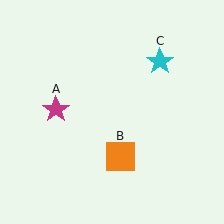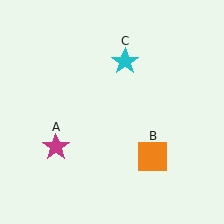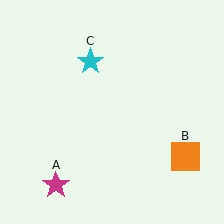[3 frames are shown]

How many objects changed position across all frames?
3 objects changed position: magenta star (object A), orange square (object B), cyan star (object C).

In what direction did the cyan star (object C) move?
The cyan star (object C) moved left.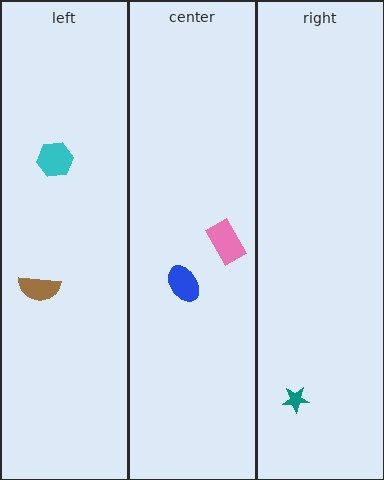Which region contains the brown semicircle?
The left region.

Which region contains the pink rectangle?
The center region.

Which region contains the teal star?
The right region.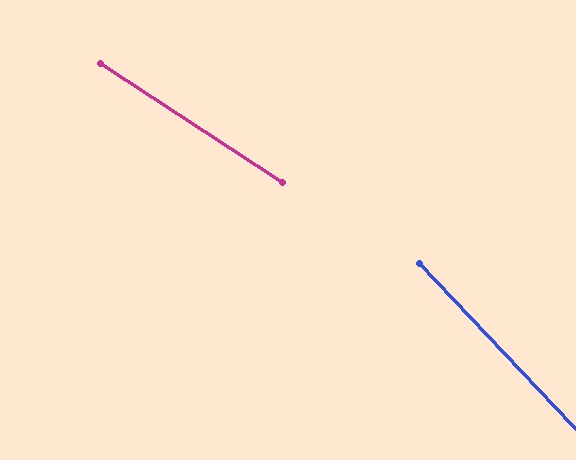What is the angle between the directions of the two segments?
Approximately 14 degrees.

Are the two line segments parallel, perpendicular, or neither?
Neither parallel nor perpendicular — they differ by about 14°.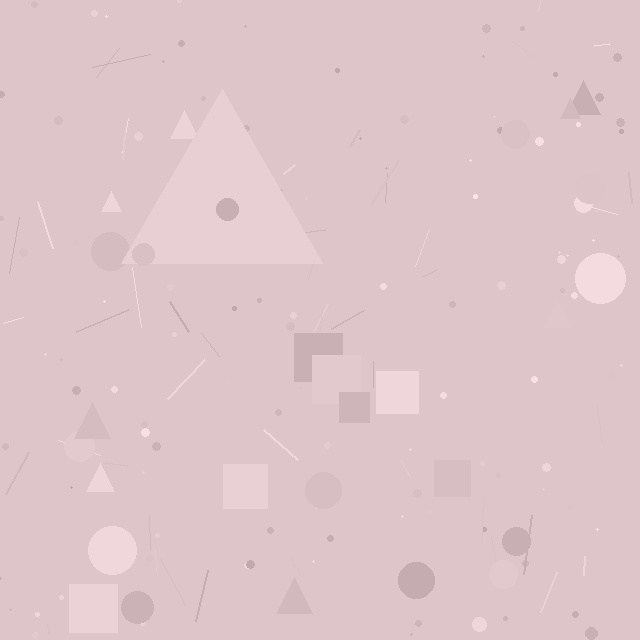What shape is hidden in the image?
A triangle is hidden in the image.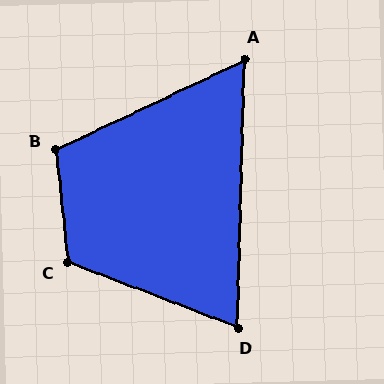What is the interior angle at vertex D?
Approximately 70 degrees (acute).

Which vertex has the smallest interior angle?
A, at approximately 63 degrees.